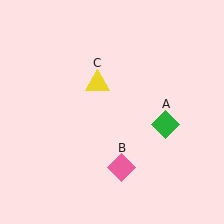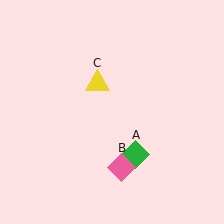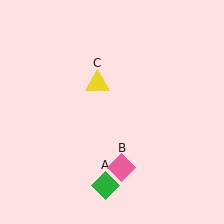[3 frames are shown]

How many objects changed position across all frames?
1 object changed position: green diamond (object A).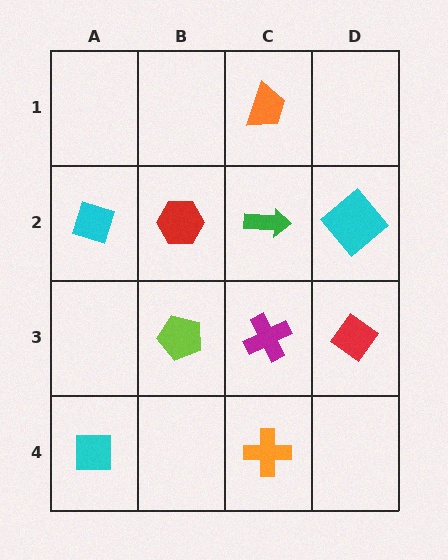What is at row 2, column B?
A red hexagon.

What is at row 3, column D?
A red diamond.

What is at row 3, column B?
A lime pentagon.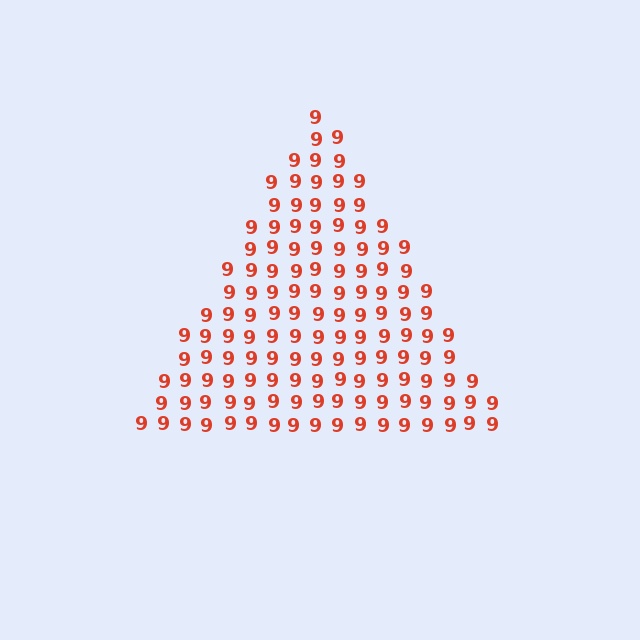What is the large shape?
The large shape is a triangle.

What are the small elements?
The small elements are digit 9's.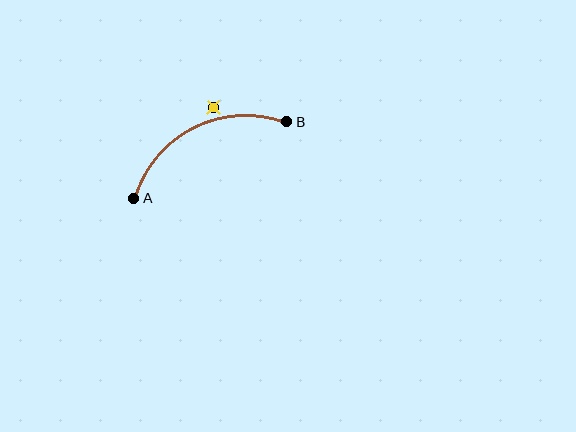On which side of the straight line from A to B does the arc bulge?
The arc bulges above the straight line connecting A and B.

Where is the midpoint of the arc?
The arc midpoint is the point on the curve farthest from the straight line joining A and B. It sits above that line.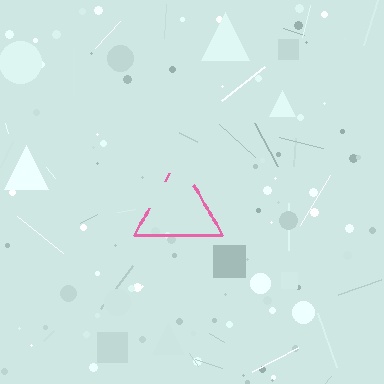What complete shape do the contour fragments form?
The contour fragments form a triangle.